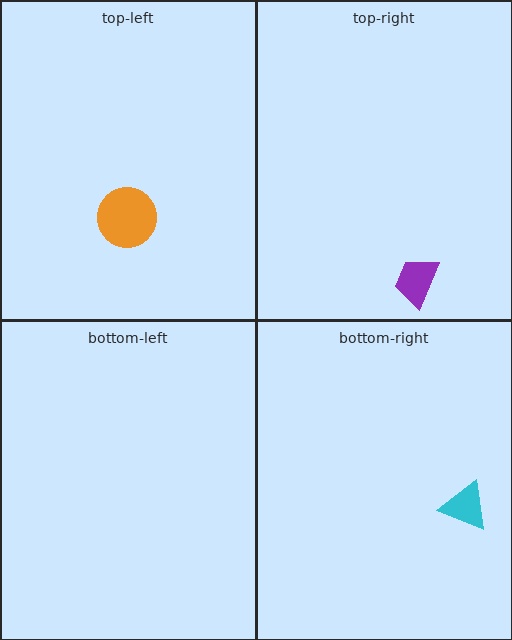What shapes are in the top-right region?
The purple trapezoid.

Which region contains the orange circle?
The top-left region.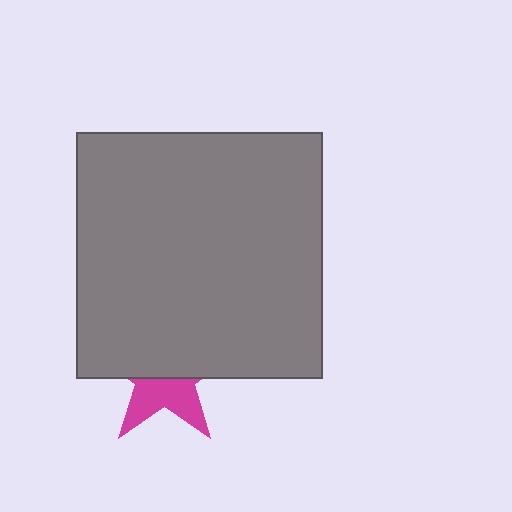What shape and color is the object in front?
The object in front is a gray square.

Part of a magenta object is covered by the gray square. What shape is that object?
It is a star.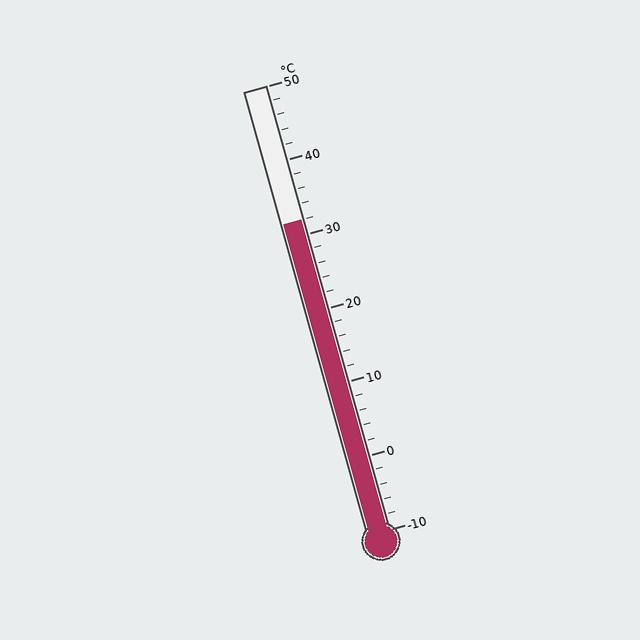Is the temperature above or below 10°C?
The temperature is above 10°C.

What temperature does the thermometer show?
The thermometer shows approximately 32°C.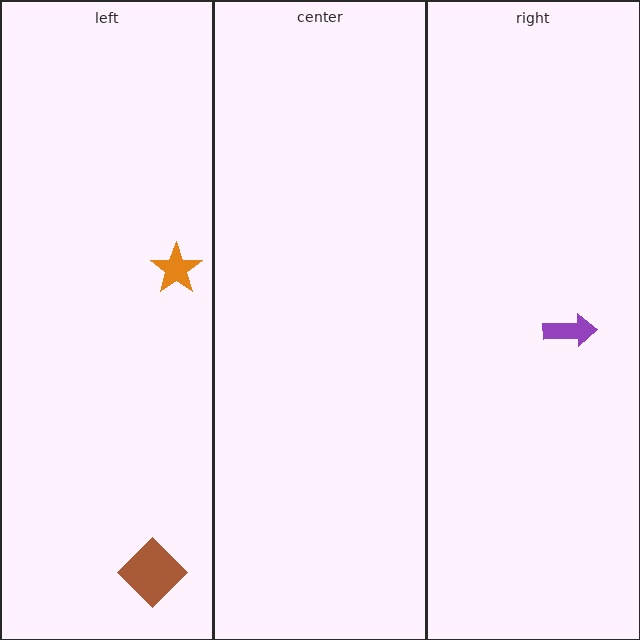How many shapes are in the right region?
1.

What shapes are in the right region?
The purple arrow.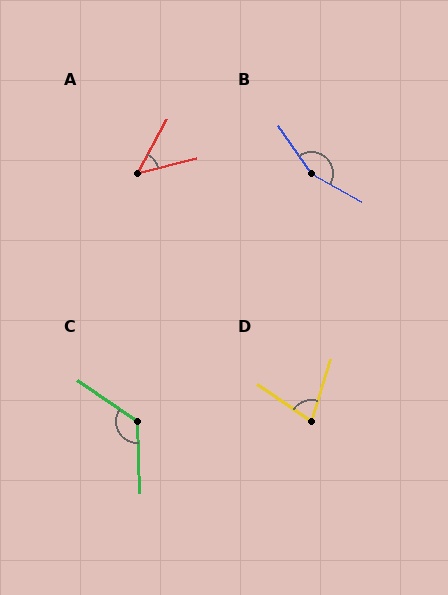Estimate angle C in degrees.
Approximately 127 degrees.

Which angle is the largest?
B, at approximately 153 degrees.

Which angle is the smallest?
A, at approximately 47 degrees.